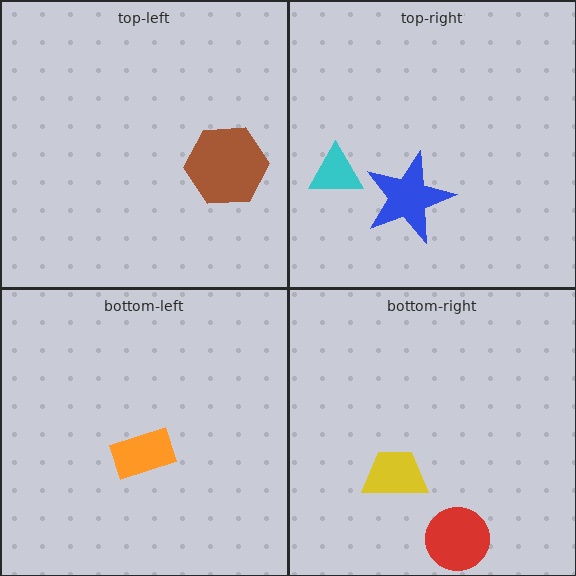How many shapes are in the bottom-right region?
2.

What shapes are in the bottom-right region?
The red circle, the yellow trapezoid.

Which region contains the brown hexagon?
The top-left region.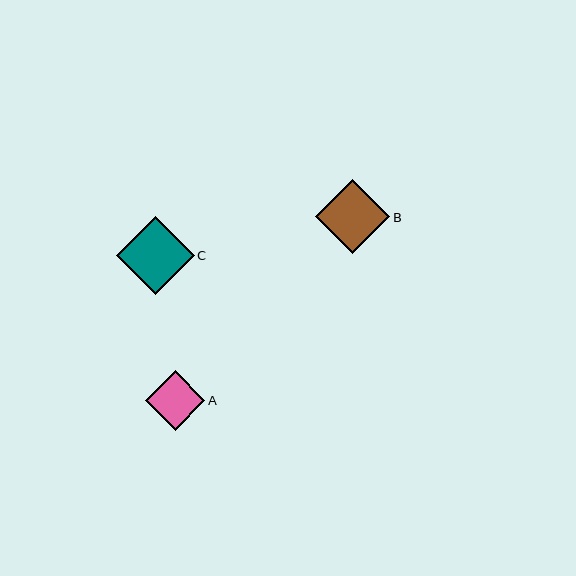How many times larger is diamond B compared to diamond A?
Diamond B is approximately 1.3 times the size of diamond A.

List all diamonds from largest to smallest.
From largest to smallest: C, B, A.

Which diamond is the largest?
Diamond C is the largest with a size of approximately 77 pixels.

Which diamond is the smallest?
Diamond A is the smallest with a size of approximately 59 pixels.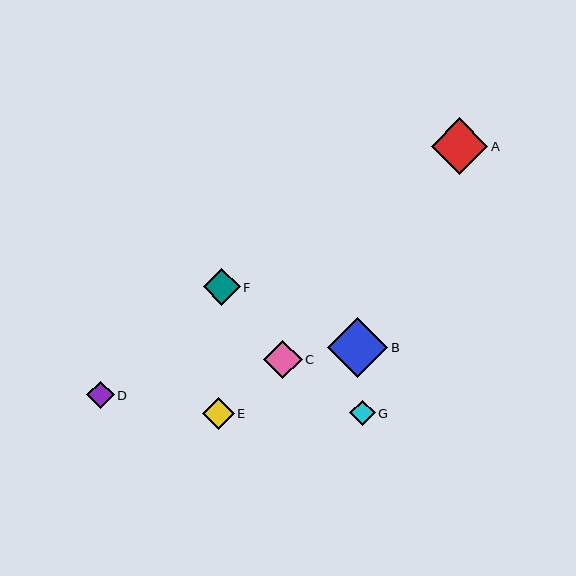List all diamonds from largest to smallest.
From largest to smallest: B, A, C, F, E, D, G.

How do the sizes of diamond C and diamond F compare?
Diamond C and diamond F are approximately the same size.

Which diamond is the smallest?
Diamond G is the smallest with a size of approximately 25 pixels.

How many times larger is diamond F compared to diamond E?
Diamond F is approximately 1.2 times the size of diamond E.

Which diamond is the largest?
Diamond B is the largest with a size of approximately 60 pixels.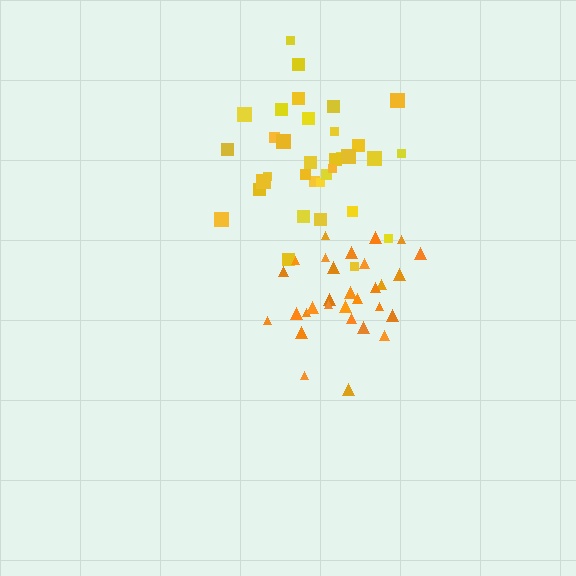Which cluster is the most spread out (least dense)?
Yellow.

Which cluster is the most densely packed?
Orange.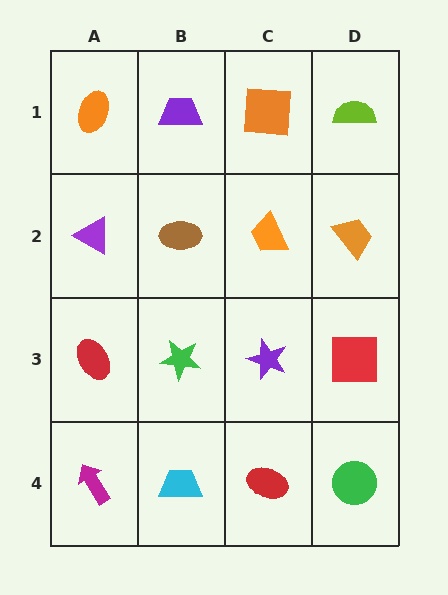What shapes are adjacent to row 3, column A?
A purple triangle (row 2, column A), a magenta arrow (row 4, column A), a green star (row 3, column B).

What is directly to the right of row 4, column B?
A red ellipse.